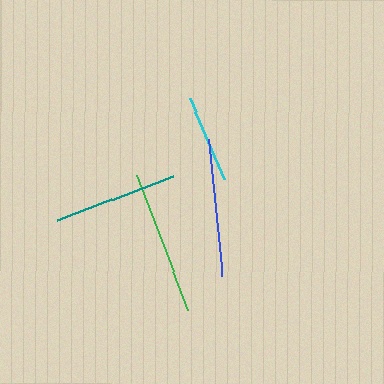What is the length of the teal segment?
The teal segment is approximately 124 pixels long.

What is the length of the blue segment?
The blue segment is approximately 138 pixels long.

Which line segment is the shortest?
The cyan line is the shortest at approximately 89 pixels.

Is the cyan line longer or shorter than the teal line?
The teal line is longer than the cyan line.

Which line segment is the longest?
The green line is the longest at approximately 144 pixels.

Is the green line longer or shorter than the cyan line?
The green line is longer than the cyan line.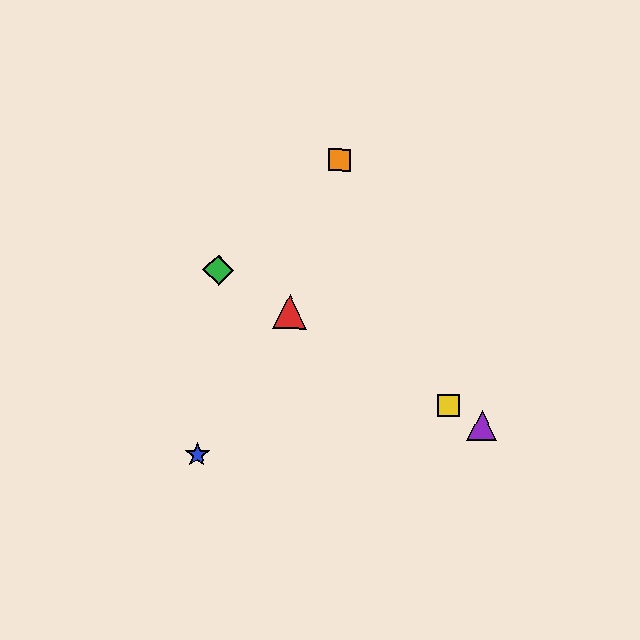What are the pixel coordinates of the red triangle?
The red triangle is at (289, 312).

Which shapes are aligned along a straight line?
The red triangle, the green diamond, the yellow square, the purple triangle are aligned along a straight line.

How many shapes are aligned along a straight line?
4 shapes (the red triangle, the green diamond, the yellow square, the purple triangle) are aligned along a straight line.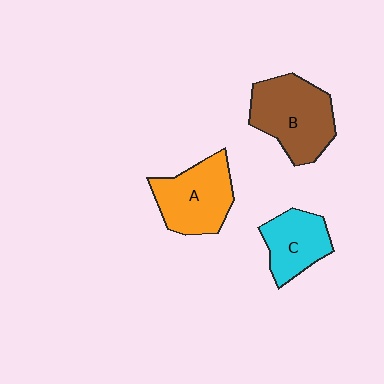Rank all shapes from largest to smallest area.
From largest to smallest: B (brown), A (orange), C (cyan).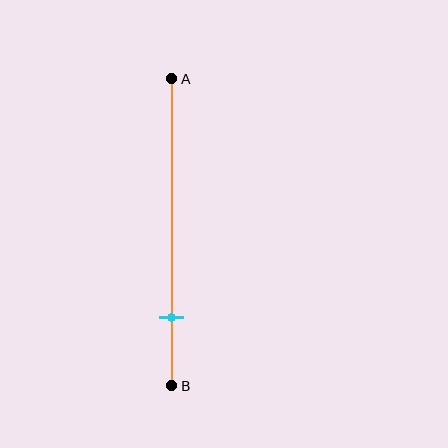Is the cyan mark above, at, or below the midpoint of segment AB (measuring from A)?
The cyan mark is below the midpoint of segment AB.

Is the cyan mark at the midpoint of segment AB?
No, the mark is at about 80% from A, not at the 50% midpoint.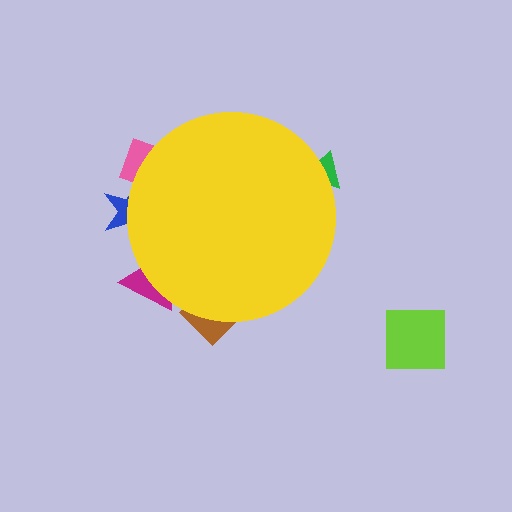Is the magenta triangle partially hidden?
Yes, the magenta triangle is partially hidden behind the yellow circle.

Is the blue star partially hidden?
Yes, the blue star is partially hidden behind the yellow circle.